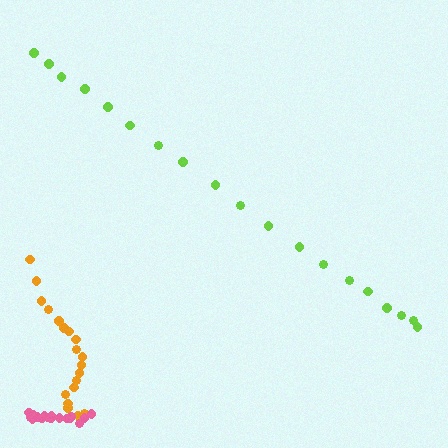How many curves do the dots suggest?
There are 3 distinct paths.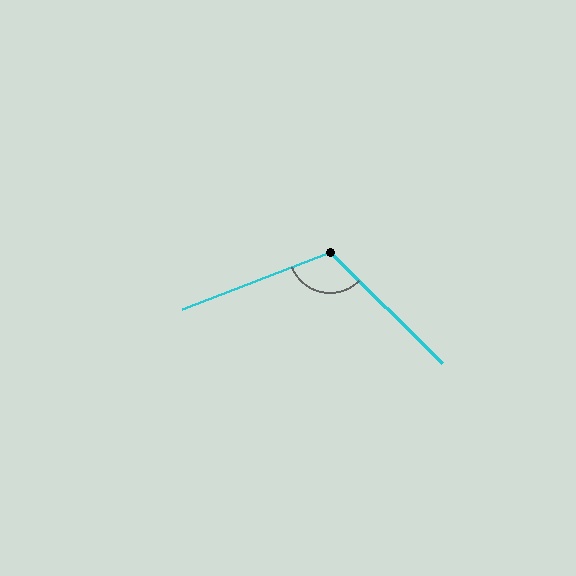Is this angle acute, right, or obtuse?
It is obtuse.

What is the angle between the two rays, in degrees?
Approximately 114 degrees.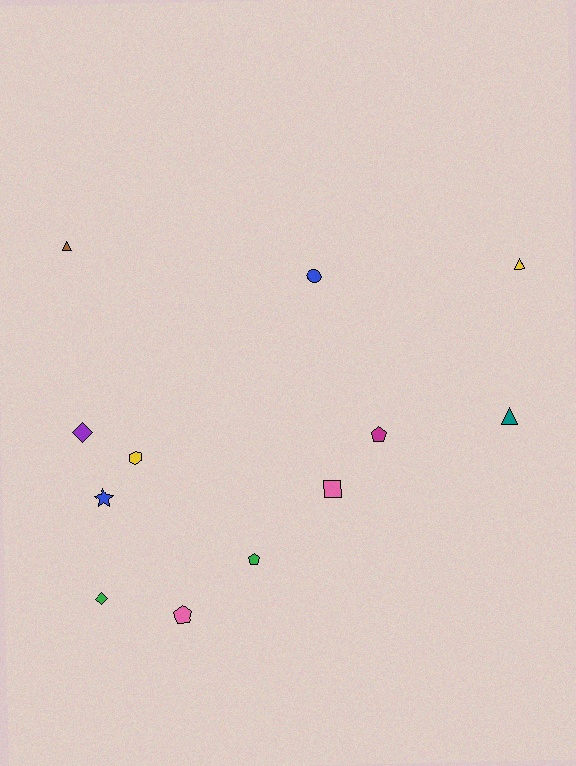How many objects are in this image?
There are 12 objects.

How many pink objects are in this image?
There are 2 pink objects.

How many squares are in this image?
There is 1 square.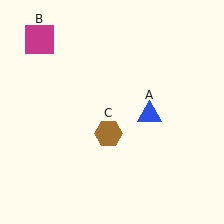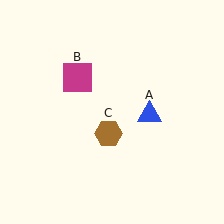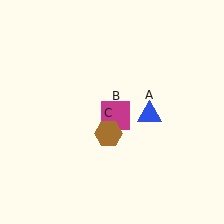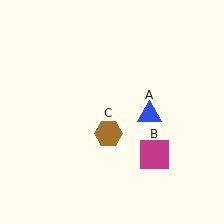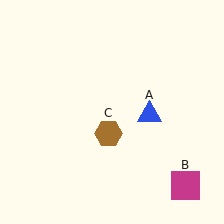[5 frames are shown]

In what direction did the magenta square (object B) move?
The magenta square (object B) moved down and to the right.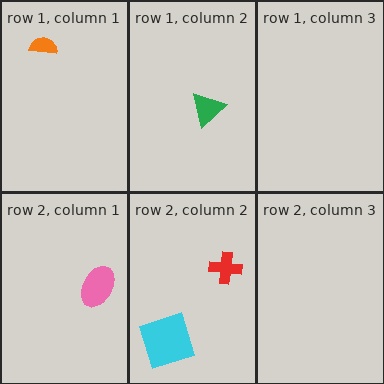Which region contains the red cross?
The row 2, column 2 region.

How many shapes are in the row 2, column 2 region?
2.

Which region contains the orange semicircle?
The row 1, column 1 region.